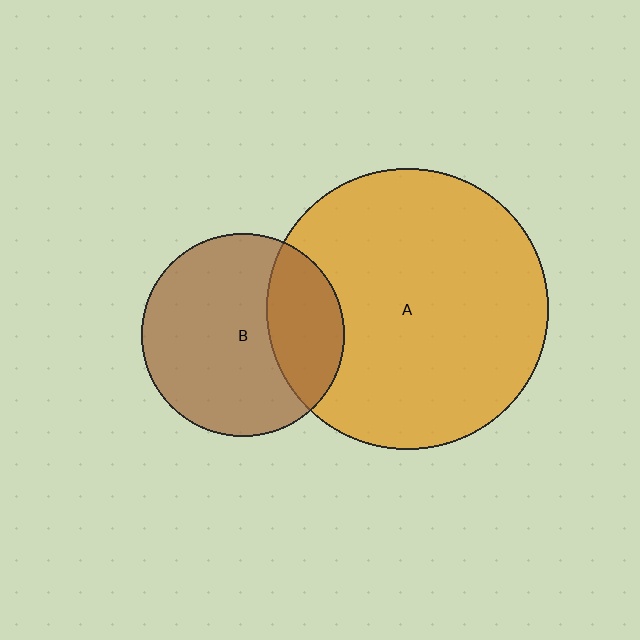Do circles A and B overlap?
Yes.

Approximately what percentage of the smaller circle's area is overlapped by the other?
Approximately 30%.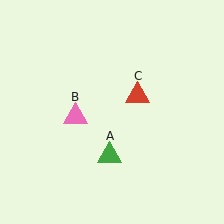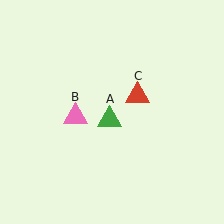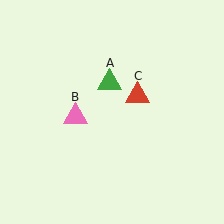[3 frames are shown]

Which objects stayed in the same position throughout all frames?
Pink triangle (object B) and red triangle (object C) remained stationary.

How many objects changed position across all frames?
1 object changed position: green triangle (object A).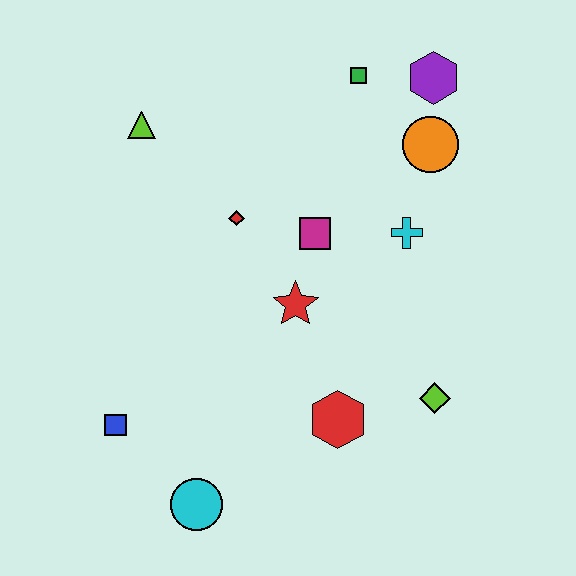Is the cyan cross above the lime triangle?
No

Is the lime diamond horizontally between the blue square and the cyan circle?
No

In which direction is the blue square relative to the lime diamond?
The blue square is to the left of the lime diamond.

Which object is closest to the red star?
The magenta square is closest to the red star.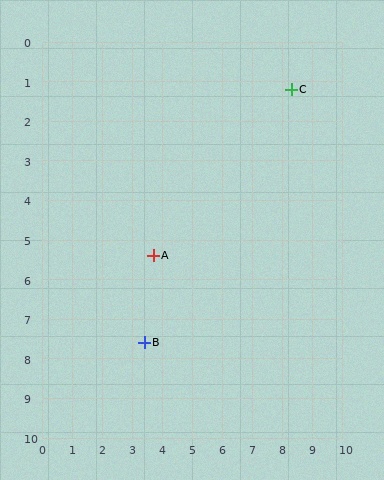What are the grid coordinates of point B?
Point B is at approximately (3.4, 7.6).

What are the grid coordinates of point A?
Point A is at approximately (3.7, 5.4).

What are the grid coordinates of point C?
Point C is at approximately (8.3, 1.2).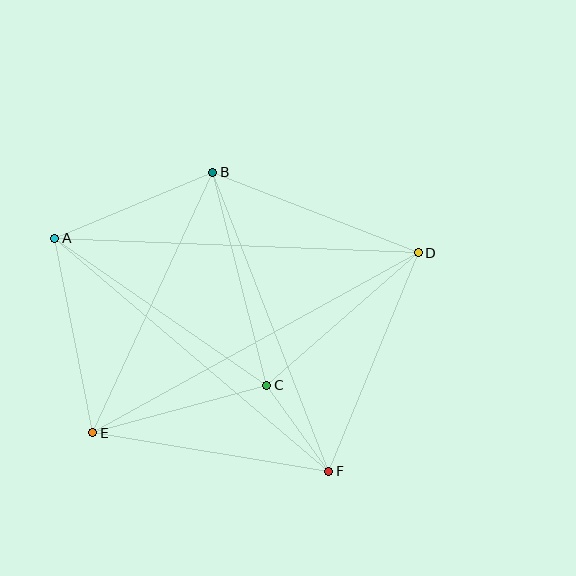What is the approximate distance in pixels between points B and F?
The distance between B and F is approximately 321 pixels.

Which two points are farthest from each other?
Points D and E are farthest from each other.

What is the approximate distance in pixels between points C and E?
The distance between C and E is approximately 181 pixels.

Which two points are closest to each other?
Points C and F are closest to each other.